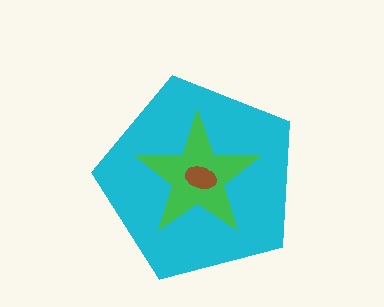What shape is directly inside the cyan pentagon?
The green star.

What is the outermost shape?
The cyan pentagon.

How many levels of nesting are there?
3.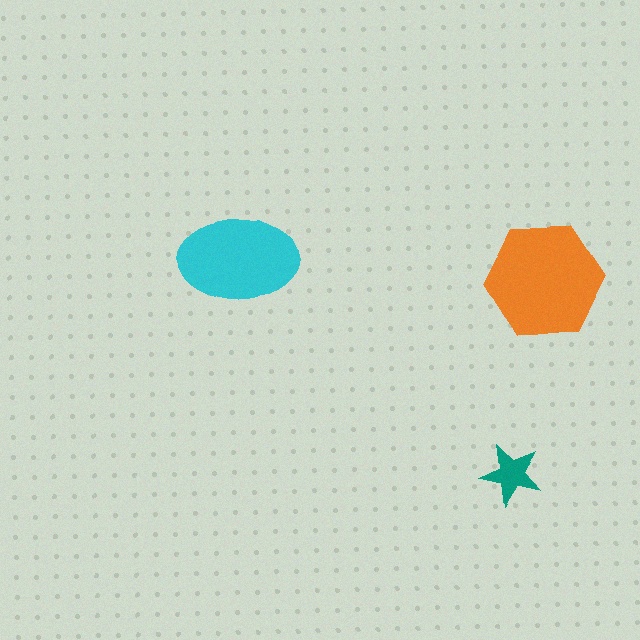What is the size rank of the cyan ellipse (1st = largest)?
2nd.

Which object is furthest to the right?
The orange hexagon is rightmost.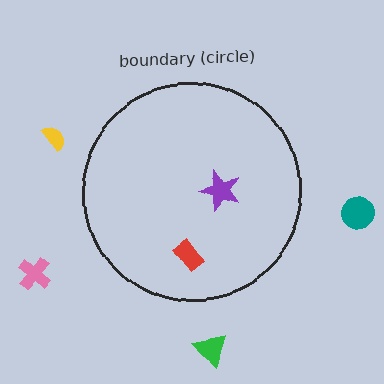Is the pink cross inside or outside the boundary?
Outside.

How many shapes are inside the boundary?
2 inside, 4 outside.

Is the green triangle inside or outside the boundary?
Outside.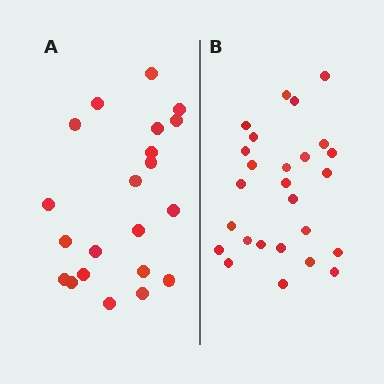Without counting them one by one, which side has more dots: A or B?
Region B (the right region) has more dots.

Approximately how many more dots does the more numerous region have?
Region B has about 5 more dots than region A.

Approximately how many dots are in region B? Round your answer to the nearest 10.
About 30 dots. (The exact count is 26, which rounds to 30.)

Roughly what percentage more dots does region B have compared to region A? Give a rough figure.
About 25% more.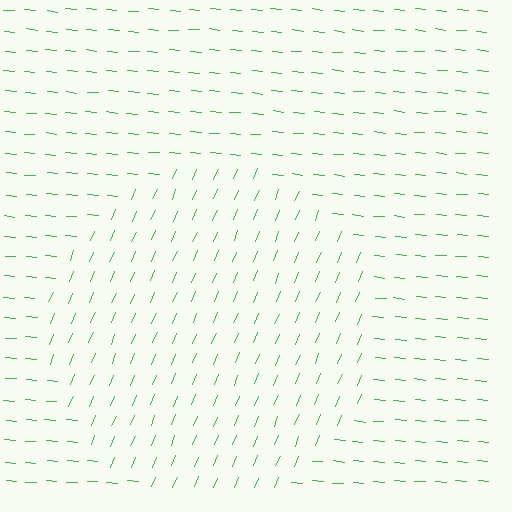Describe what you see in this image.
The image is filled with small green line segments. A circle region in the image has lines oriented differently from the surrounding lines, creating a visible texture boundary.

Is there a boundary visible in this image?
Yes, there is a texture boundary formed by a change in line orientation.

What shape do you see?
I see a circle.